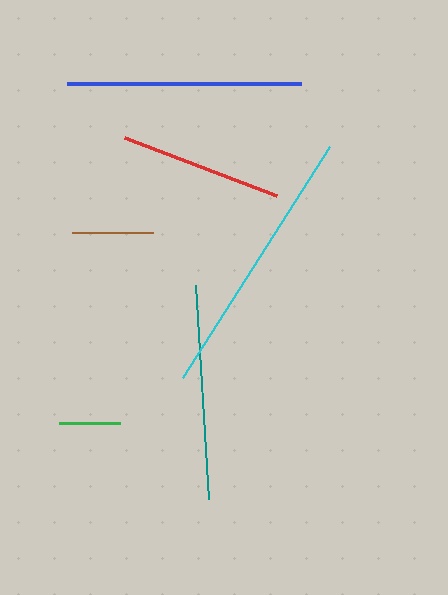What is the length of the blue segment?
The blue segment is approximately 234 pixels long.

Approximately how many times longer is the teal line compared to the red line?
The teal line is approximately 1.3 times the length of the red line.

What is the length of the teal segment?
The teal segment is approximately 214 pixels long.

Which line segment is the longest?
The cyan line is the longest at approximately 274 pixels.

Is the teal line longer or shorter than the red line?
The teal line is longer than the red line.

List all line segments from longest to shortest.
From longest to shortest: cyan, blue, teal, red, brown, green.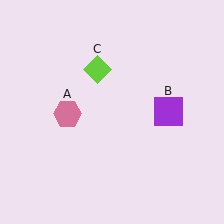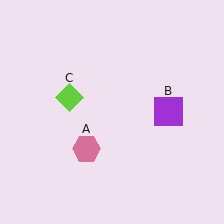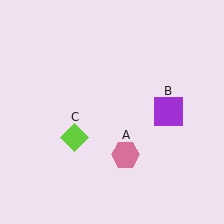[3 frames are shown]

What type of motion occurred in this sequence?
The pink hexagon (object A), lime diamond (object C) rotated counterclockwise around the center of the scene.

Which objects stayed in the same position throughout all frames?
Purple square (object B) remained stationary.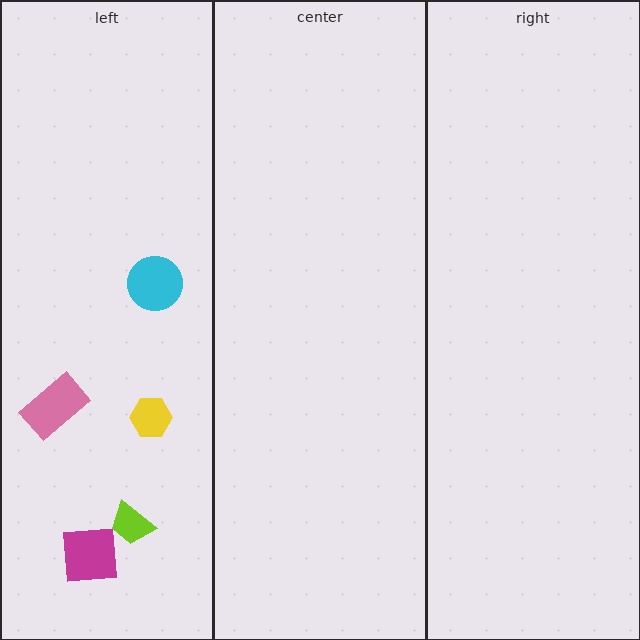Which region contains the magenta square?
The left region.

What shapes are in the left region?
The magenta square, the cyan circle, the pink rectangle, the yellow hexagon, the lime trapezoid.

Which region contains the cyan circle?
The left region.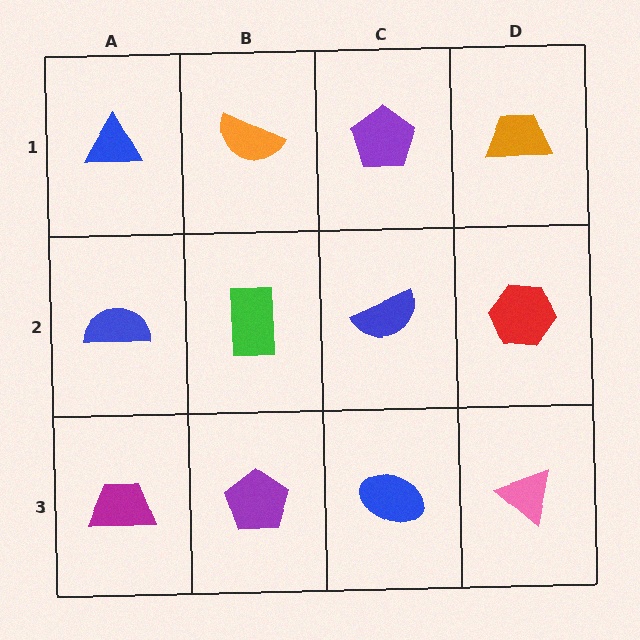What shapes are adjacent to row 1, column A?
A blue semicircle (row 2, column A), an orange semicircle (row 1, column B).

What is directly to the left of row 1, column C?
An orange semicircle.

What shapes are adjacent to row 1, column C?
A blue semicircle (row 2, column C), an orange semicircle (row 1, column B), an orange trapezoid (row 1, column D).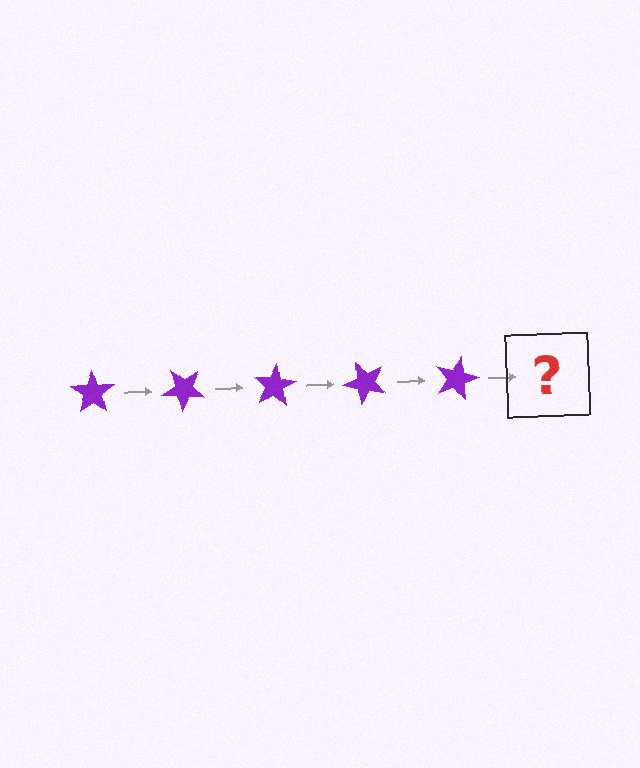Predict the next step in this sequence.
The next step is a purple star rotated 200 degrees.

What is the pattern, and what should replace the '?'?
The pattern is that the star rotates 40 degrees each step. The '?' should be a purple star rotated 200 degrees.